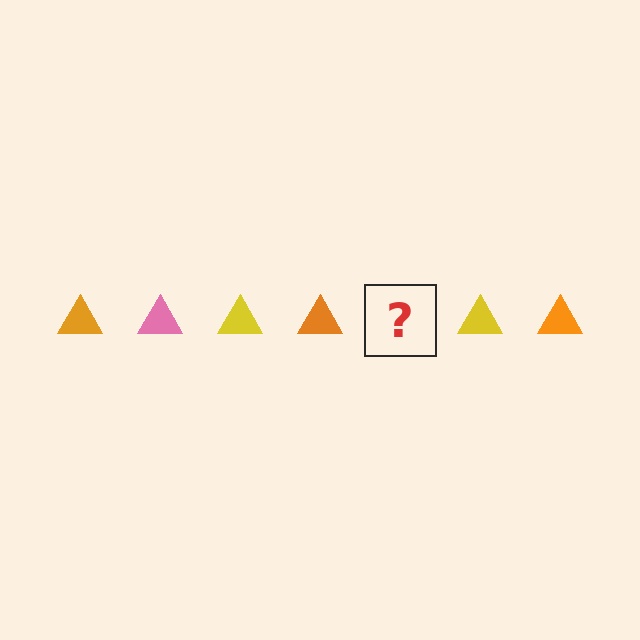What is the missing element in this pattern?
The missing element is a pink triangle.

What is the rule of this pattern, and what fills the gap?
The rule is that the pattern cycles through orange, pink, yellow triangles. The gap should be filled with a pink triangle.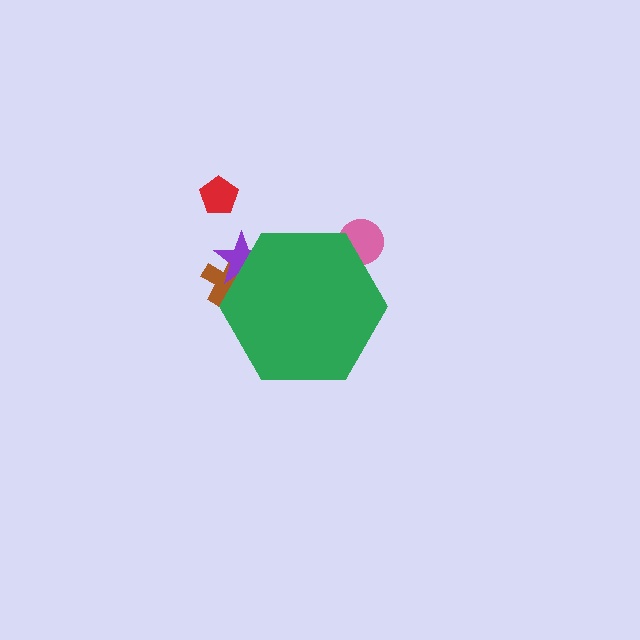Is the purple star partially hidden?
Yes, the purple star is partially hidden behind the green hexagon.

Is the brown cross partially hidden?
Yes, the brown cross is partially hidden behind the green hexagon.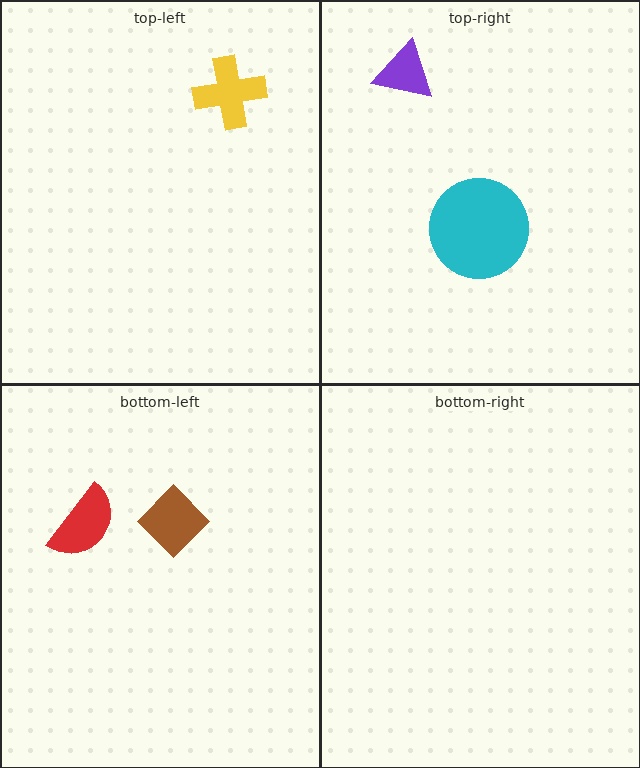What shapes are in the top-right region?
The purple triangle, the cyan circle.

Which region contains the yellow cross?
The top-left region.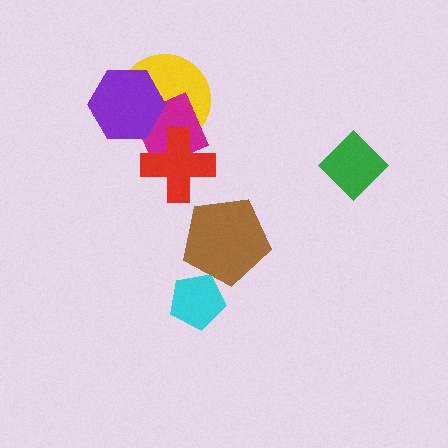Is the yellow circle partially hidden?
Yes, it is partially covered by another shape.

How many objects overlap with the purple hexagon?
2 objects overlap with the purple hexagon.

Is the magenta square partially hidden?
Yes, it is partially covered by another shape.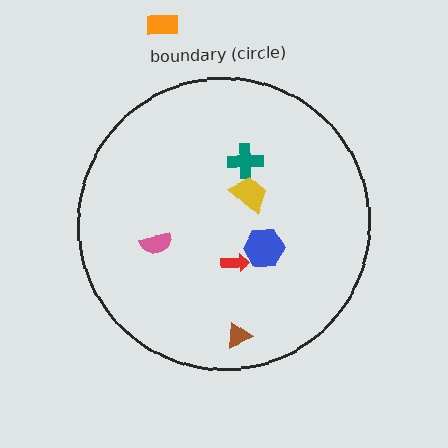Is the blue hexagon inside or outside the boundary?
Inside.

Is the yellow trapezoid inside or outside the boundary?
Inside.